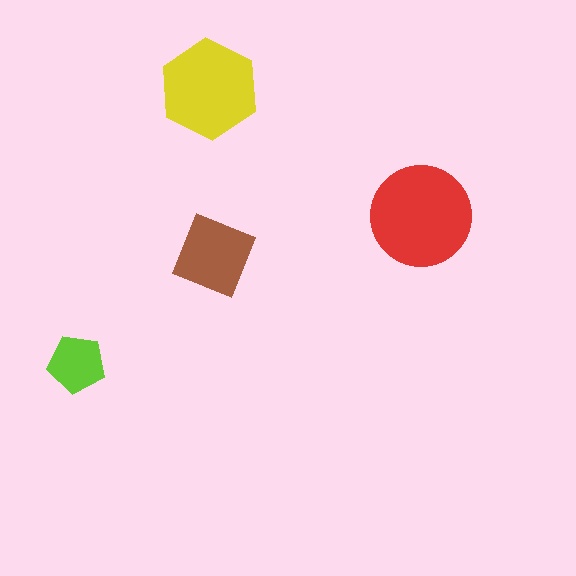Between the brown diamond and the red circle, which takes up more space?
The red circle.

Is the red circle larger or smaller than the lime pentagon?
Larger.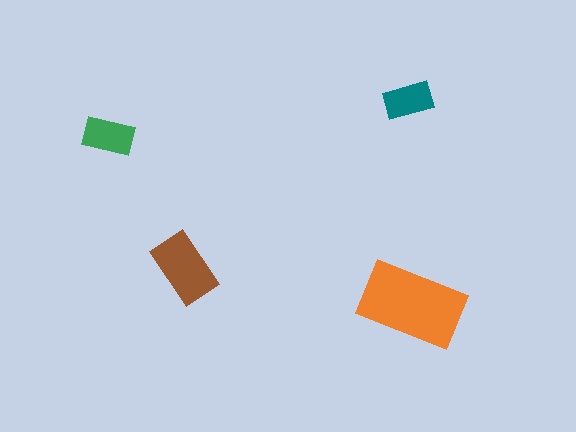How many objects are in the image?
There are 4 objects in the image.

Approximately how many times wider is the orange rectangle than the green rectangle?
About 2 times wider.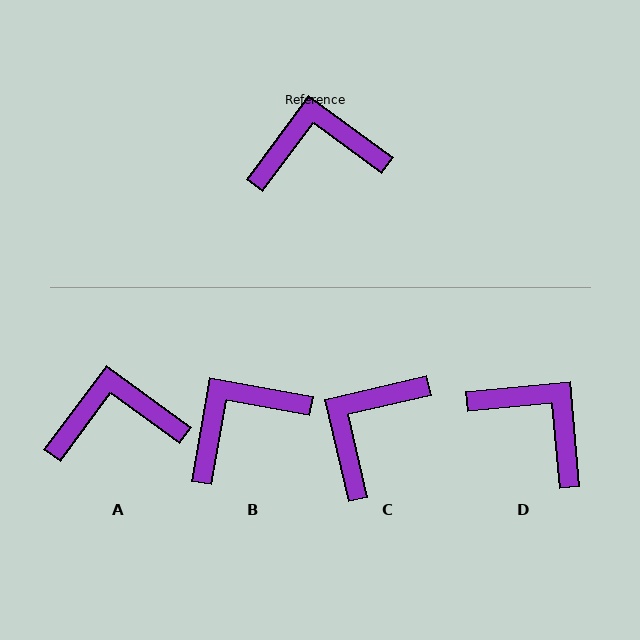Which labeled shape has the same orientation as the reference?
A.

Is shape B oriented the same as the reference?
No, it is off by about 26 degrees.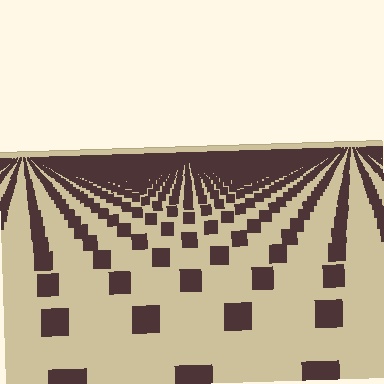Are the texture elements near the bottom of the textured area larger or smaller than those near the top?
Larger. Near the bottom, elements are closer to the viewer and appear at a bigger on-screen size.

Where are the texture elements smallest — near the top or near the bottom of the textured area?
Near the top.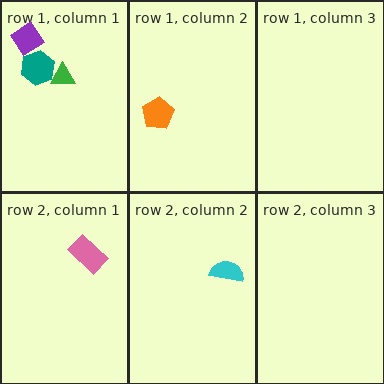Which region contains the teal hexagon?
The row 1, column 1 region.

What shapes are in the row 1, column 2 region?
The orange pentagon.